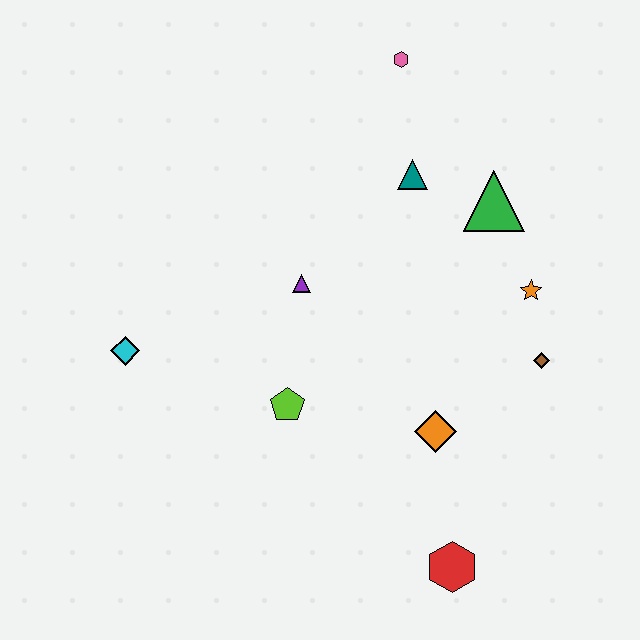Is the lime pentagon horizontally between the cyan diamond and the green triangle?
Yes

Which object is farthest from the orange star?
The cyan diamond is farthest from the orange star.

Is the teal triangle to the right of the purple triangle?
Yes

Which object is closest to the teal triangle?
The green triangle is closest to the teal triangle.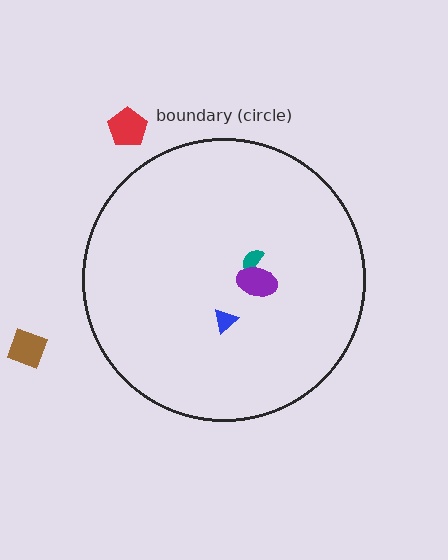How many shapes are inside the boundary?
3 inside, 2 outside.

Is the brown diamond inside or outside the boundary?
Outside.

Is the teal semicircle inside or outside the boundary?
Inside.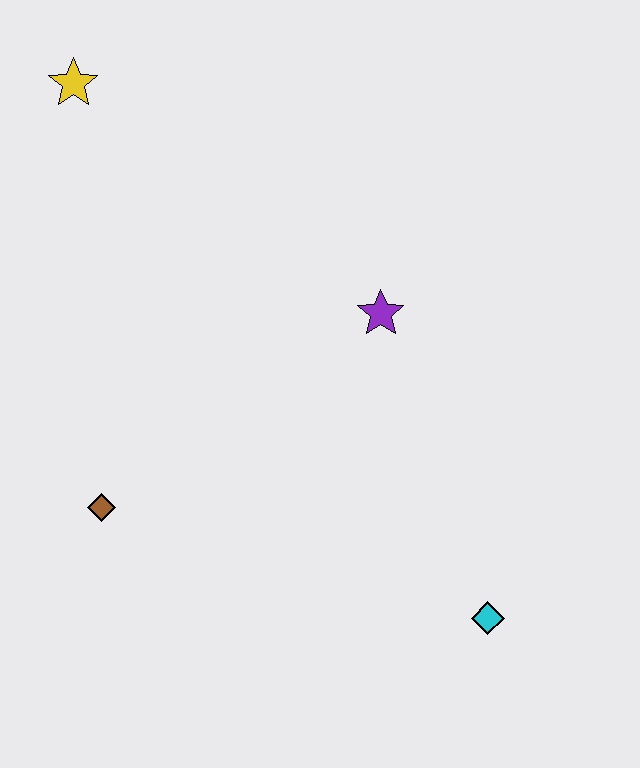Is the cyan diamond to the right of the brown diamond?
Yes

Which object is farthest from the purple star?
The yellow star is farthest from the purple star.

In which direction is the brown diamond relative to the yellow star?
The brown diamond is below the yellow star.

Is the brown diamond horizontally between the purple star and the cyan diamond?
No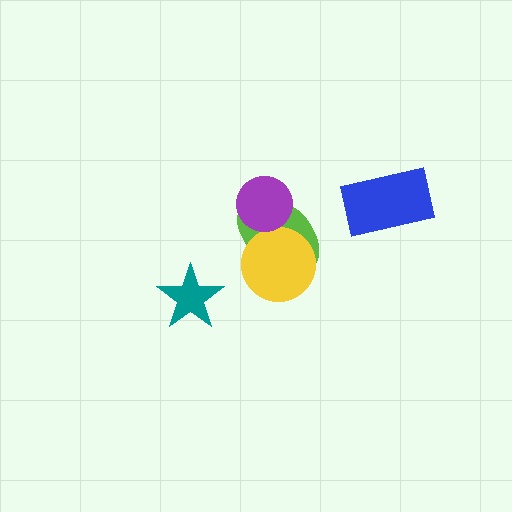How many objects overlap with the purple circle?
1 object overlaps with the purple circle.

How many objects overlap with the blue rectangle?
0 objects overlap with the blue rectangle.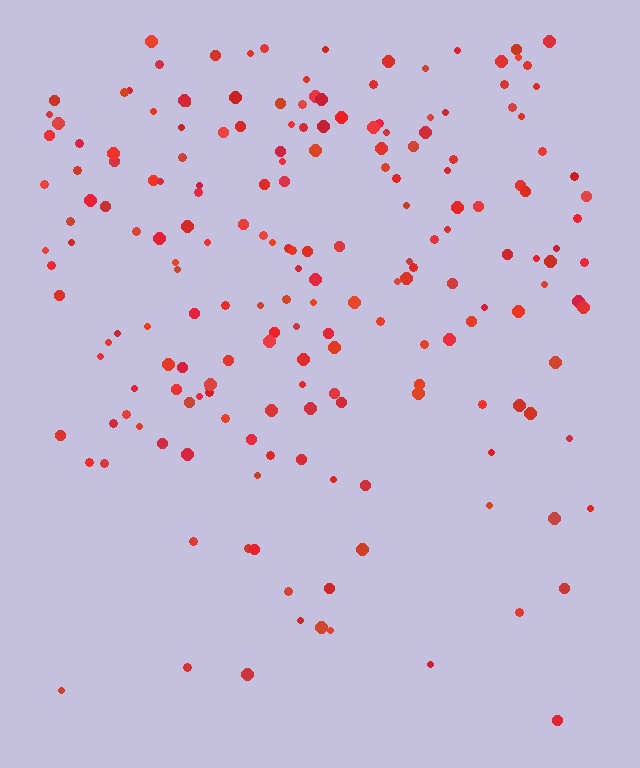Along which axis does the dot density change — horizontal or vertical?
Vertical.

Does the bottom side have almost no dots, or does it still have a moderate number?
Still a moderate number, just noticeably fewer than the top.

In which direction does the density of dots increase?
From bottom to top, with the top side densest.